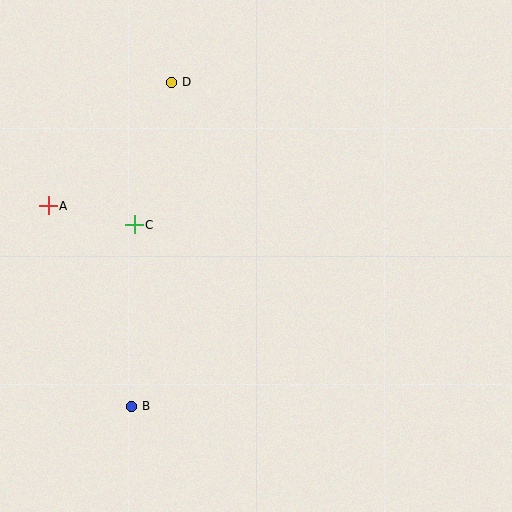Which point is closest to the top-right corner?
Point D is closest to the top-right corner.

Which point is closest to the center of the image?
Point C at (134, 225) is closest to the center.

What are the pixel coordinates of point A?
Point A is at (48, 206).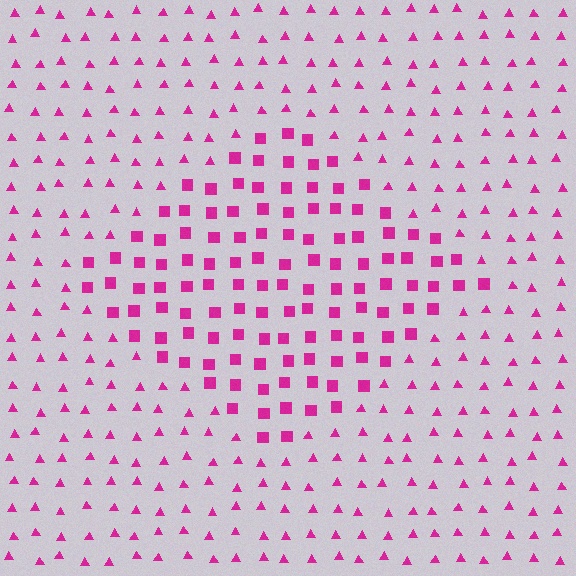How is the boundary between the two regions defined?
The boundary is defined by a change in element shape: squares inside vs. triangles outside. All elements share the same color and spacing.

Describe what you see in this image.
The image is filled with small magenta elements arranged in a uniform grid. A diamond-shaped region contains squares, while the surrounding area contains triangles. The boundary is defined purely by the change in element shape.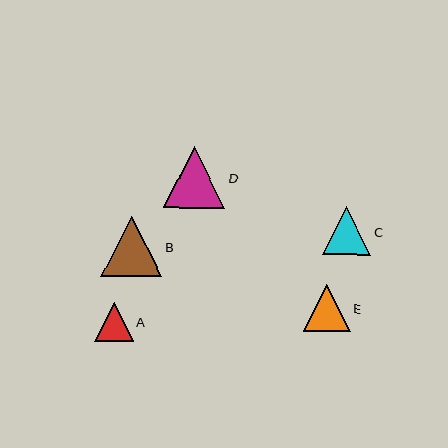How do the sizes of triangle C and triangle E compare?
Triangle C and triangle E are approximately the same size.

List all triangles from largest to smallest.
From largest to smallest: D, B, C, E, A.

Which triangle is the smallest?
Triangle A is the smallest with a size of approximately 38 pixels.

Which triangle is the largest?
Triangle D is the largest with a size of approximately 62 pixels.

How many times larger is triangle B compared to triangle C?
Triangle B is approximately 1.3 times the size of triangle C.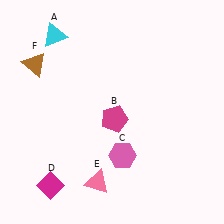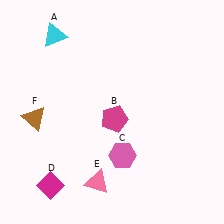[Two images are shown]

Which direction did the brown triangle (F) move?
The brown triangle (F) moved down.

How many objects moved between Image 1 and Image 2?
1 object moved between the two images.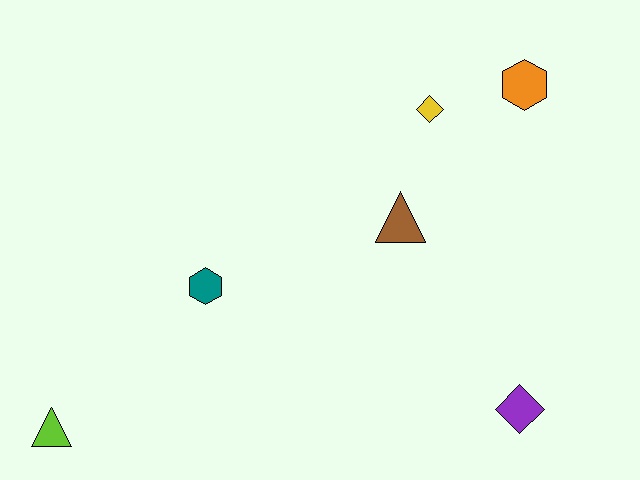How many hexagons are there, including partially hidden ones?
There are 2 hexagons.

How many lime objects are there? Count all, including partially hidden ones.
There is 1 lime object.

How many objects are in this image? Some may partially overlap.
There are 6 objects.